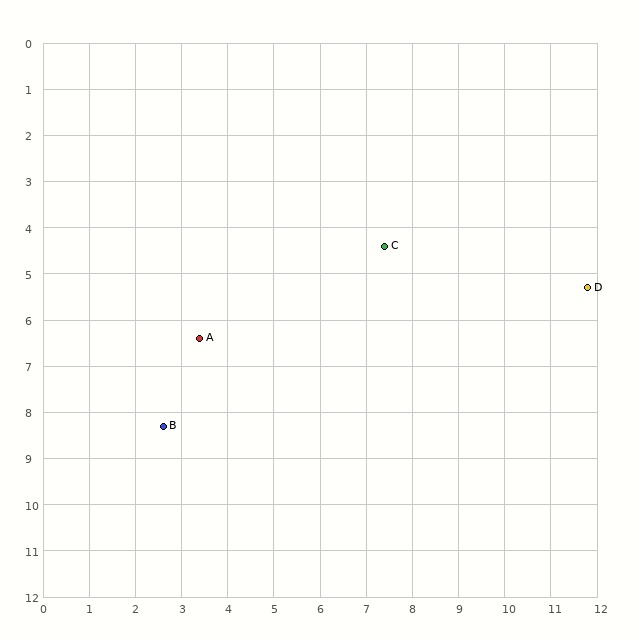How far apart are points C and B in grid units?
Points C and B are about 6.2 grid units apart.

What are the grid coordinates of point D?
Point D is at approximately (11.8, 5.3).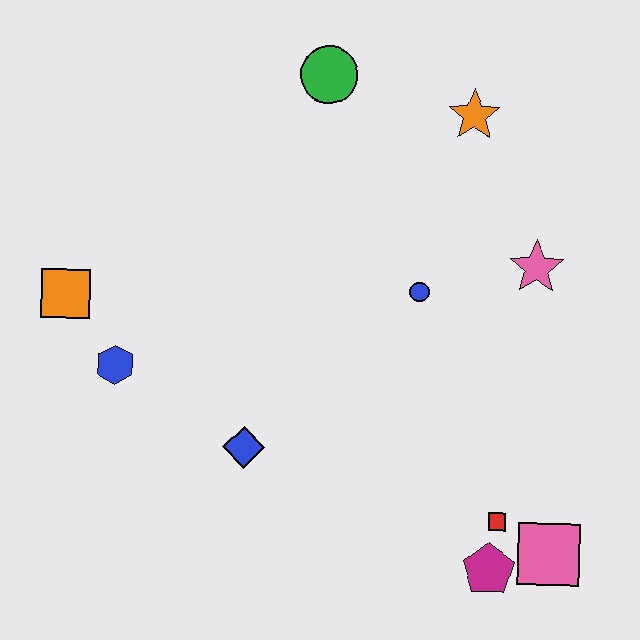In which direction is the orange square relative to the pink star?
The orange square is to the left of the pink star.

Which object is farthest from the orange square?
The pink square is farthest from the orange square.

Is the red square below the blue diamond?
Yes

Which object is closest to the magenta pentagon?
The red square is closest to the magenta pentagon.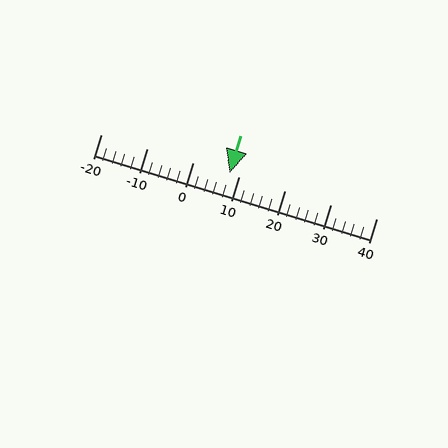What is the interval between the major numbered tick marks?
The major tick marks are spaced 10 units apart.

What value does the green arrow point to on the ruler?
The green arrow points to approximately 8.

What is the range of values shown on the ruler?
The ruler shows values from -20 to 40.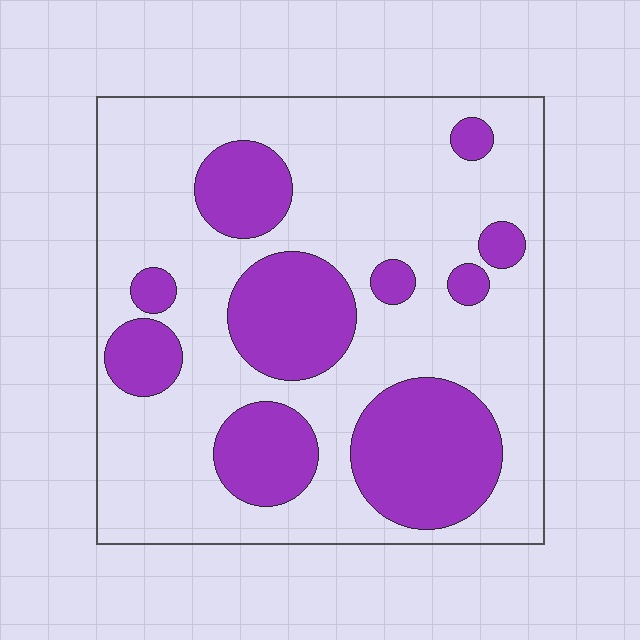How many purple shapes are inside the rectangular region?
10.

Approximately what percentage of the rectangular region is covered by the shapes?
Approximately 30%.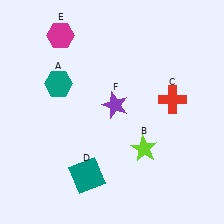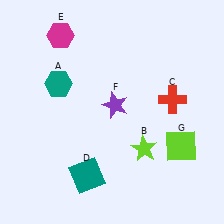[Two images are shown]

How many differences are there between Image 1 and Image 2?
There is 1 difference between the two images.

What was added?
A lime square (G) was added in Image 2.